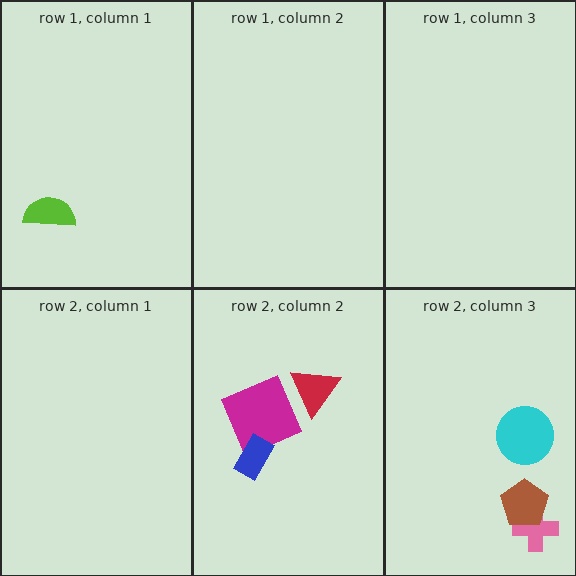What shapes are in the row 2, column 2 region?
The magenta square, the red triangle, the blue rectangle.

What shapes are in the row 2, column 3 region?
The pink cross, the cyan circle, the brown pentagon.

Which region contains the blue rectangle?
The row 2, column 2 region.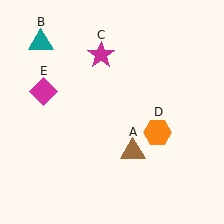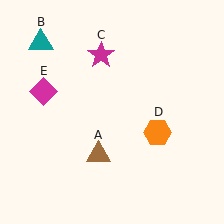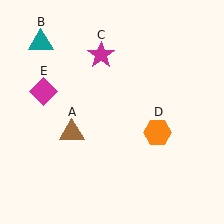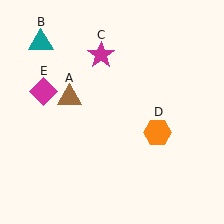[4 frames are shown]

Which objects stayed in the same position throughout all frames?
Teal triangle (object B) and magenta star (object C) and orange hexagon (object D) and magenta diamond (object E) remained stationary.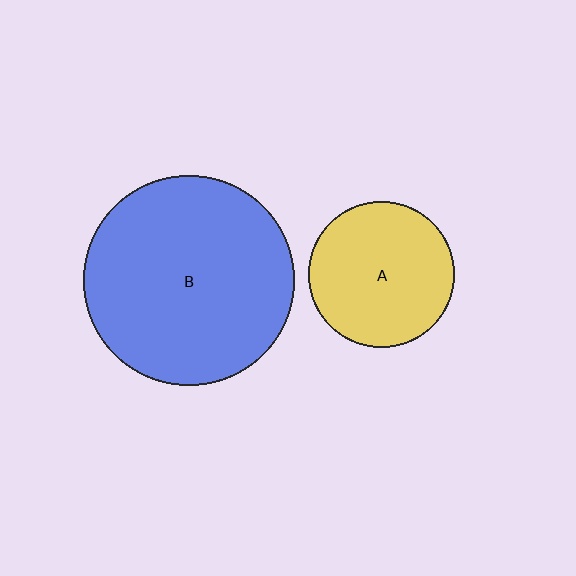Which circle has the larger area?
Circle B (blue).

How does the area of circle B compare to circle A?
Approximately 2.1 times.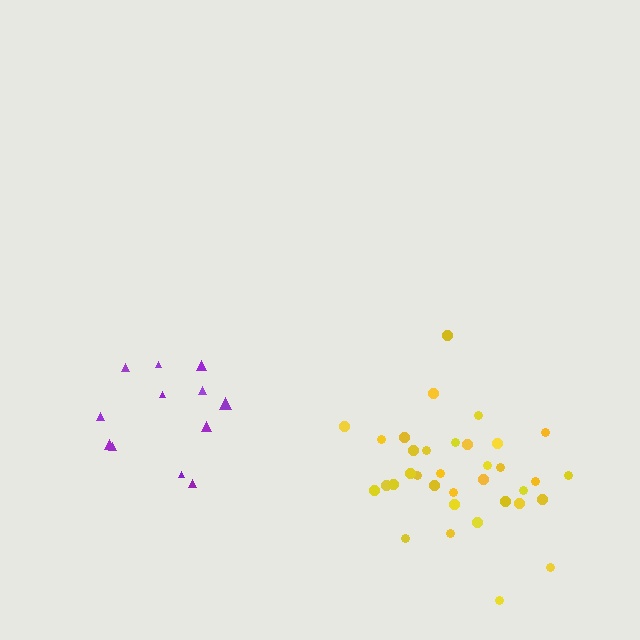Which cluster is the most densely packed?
Yellow.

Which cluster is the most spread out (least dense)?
Purple.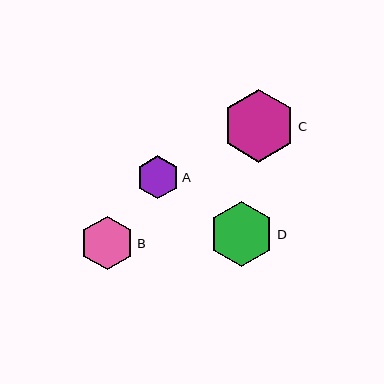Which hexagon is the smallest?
Hexagon A is the smallest with a size of approximately 43 pixels.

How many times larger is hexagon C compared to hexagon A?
Hexagon C is approximately 1.7 times the size of hexagon A.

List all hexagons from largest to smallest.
From largest to smallest: C, D, B, A.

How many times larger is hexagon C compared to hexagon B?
Hexagon C is approximately 1.4 times the size of hexagon B.